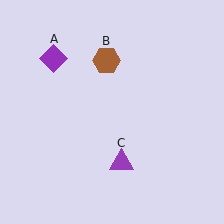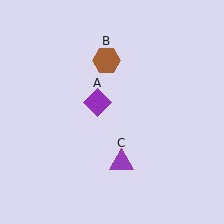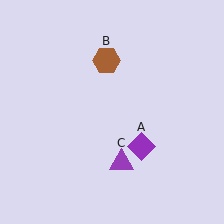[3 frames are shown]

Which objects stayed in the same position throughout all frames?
Brown hexagon (object B) and purple triangle (object C) remained stationary.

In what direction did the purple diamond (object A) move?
The purple diamond (object A) moved down and to the right.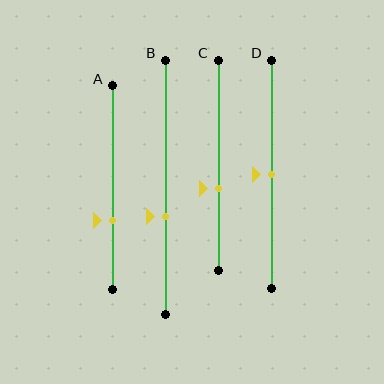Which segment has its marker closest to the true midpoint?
Segment D has its marker closest to the true midpoint.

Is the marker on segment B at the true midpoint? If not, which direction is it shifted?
No, the marker on segment B is shifted downward by about 12% of the segment length.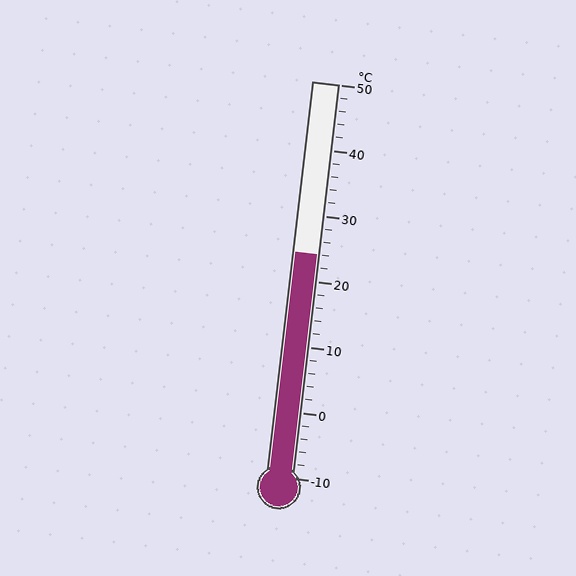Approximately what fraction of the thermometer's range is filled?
The thermometer is filled to approximately 55% of its range.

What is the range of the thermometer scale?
The thermometer scale ranges from -10°C to 50°C.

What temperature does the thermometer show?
The thermometer shows approximately 24°C.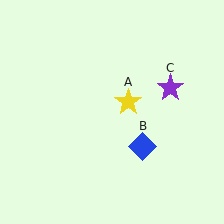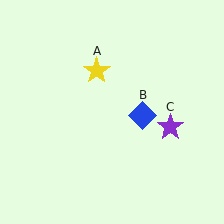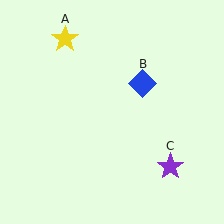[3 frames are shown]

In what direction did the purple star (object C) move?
The purple star (object C) moved down.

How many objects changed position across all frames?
3 objects changed position: yellow star (object A), blue diamond (object B), purple star (object C).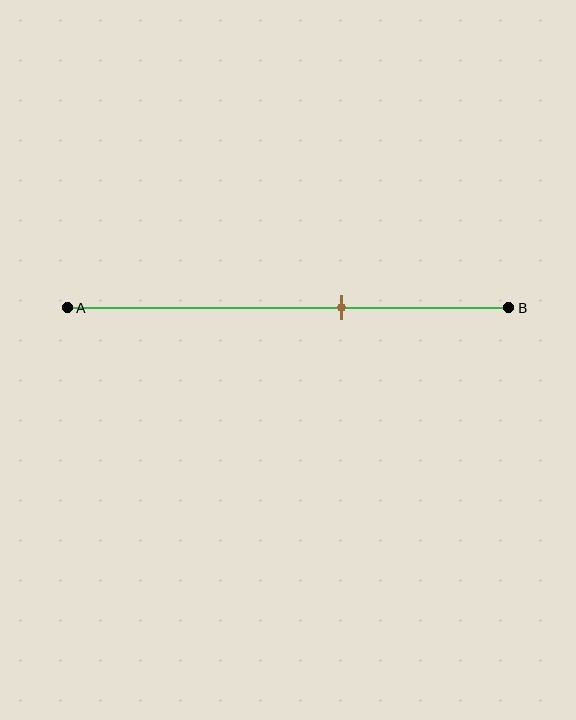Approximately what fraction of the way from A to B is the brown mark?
The brown mark is approximately 60% of the way from A to B.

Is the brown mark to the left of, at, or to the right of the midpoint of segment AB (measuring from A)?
The brown mark is to the right of the midpoint of segment AB.